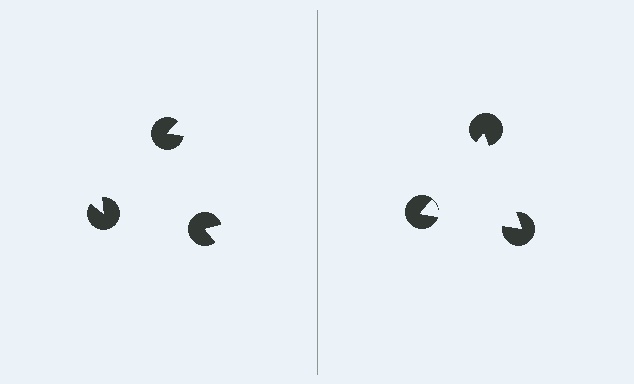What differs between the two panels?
The pac-man discs are positioned identically on both sides; only the wedge orientations differ. On the right they align to a triangle; on the left they are misaligned.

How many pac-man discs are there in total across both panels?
6 — 3 on each side.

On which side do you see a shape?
An illusory triangle appears on the right side. On the left side the wedge cuts are rotated, so no coherent shape forms.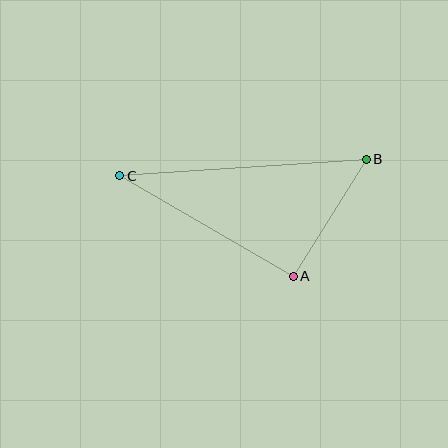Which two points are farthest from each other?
Points B and C are farthest from each other.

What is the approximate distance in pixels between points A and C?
The distance between A and C is approximately 200 pixels.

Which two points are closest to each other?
Points A and B are closest to each other.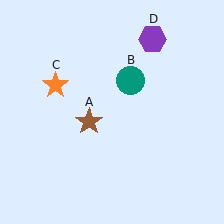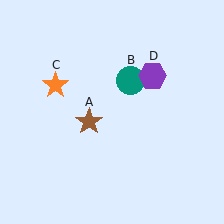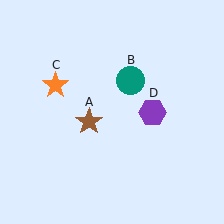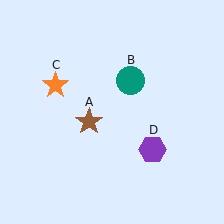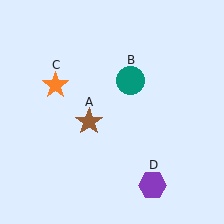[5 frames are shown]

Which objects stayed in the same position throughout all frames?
Brown star (object A) and teal circle (object B) and orange star (object C) remained stationary.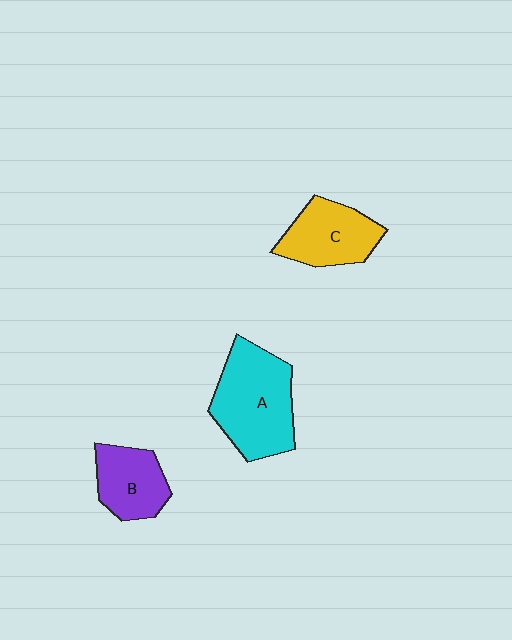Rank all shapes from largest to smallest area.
From largest to smallest: A (cyan), C (yellow), B (purple).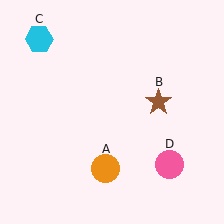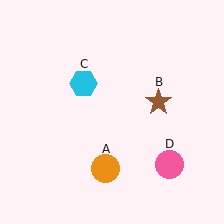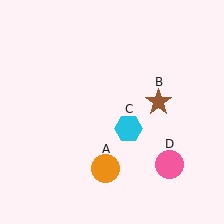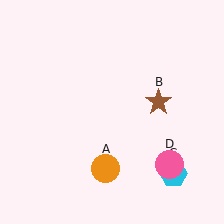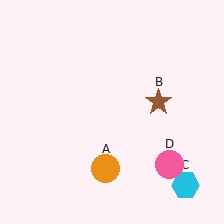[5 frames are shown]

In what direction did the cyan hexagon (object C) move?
The cyan hexagon (object C) moved down and to the right.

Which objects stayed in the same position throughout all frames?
Orange circle (object A) and brown star (object B) and pink circle (object D) remained stationary.